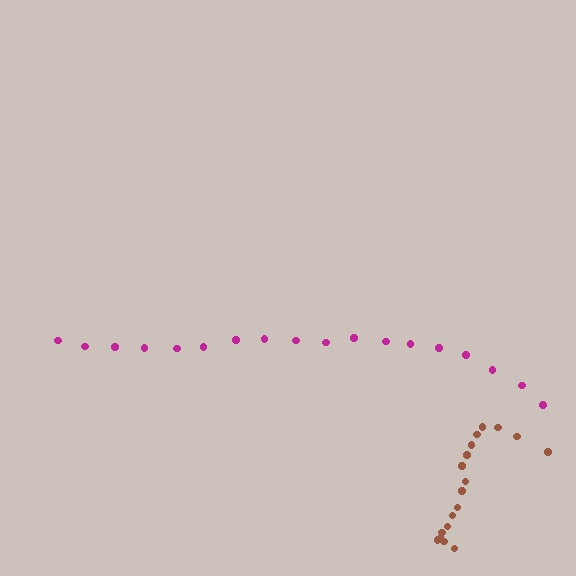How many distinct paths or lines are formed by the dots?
There are 2 distinct paths.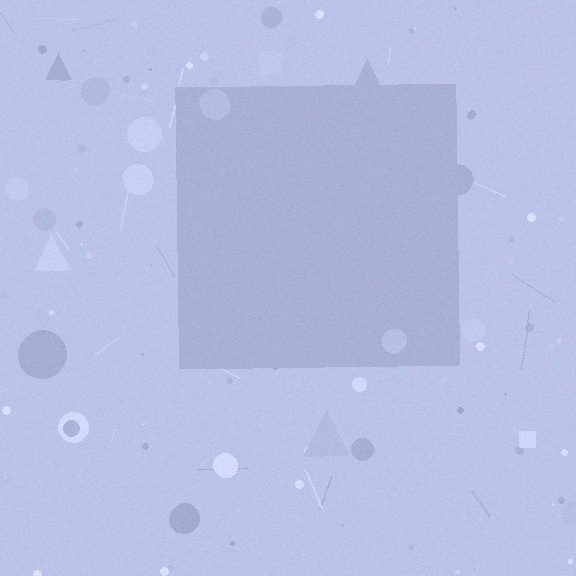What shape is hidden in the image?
A square is hidden in the image.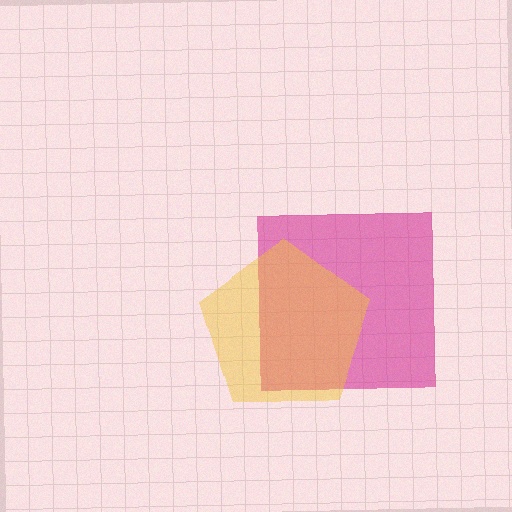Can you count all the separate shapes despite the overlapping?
Yes, there are 2 separate shapes.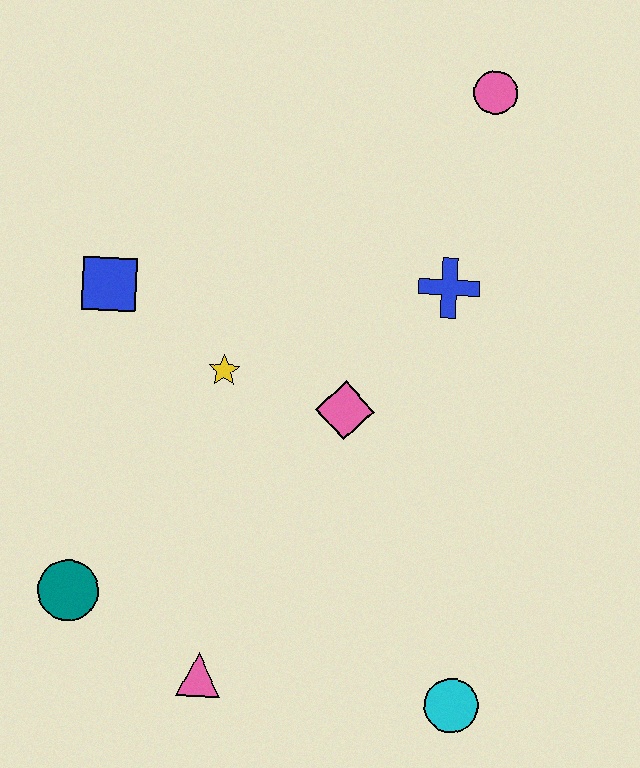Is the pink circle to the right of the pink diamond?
Yes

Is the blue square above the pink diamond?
Yes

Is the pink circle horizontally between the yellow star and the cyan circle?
No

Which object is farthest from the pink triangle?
The pink circle is farthest from the pink triangle.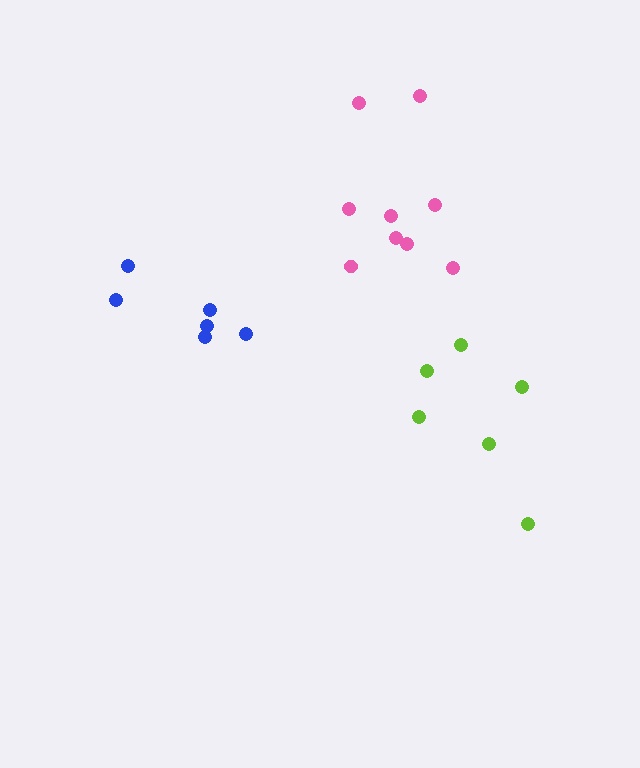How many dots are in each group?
Group 1: 6 dots, Group 2: 6 dots, Group 3: 9 dots (21 total).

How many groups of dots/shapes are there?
There are 3 groups.